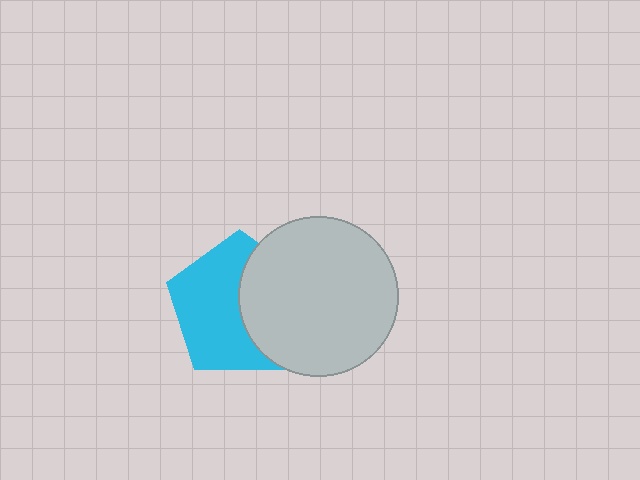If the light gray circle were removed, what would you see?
You would see the complete cyan pentagon.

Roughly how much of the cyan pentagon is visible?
About half of it is visible (roughly 58%).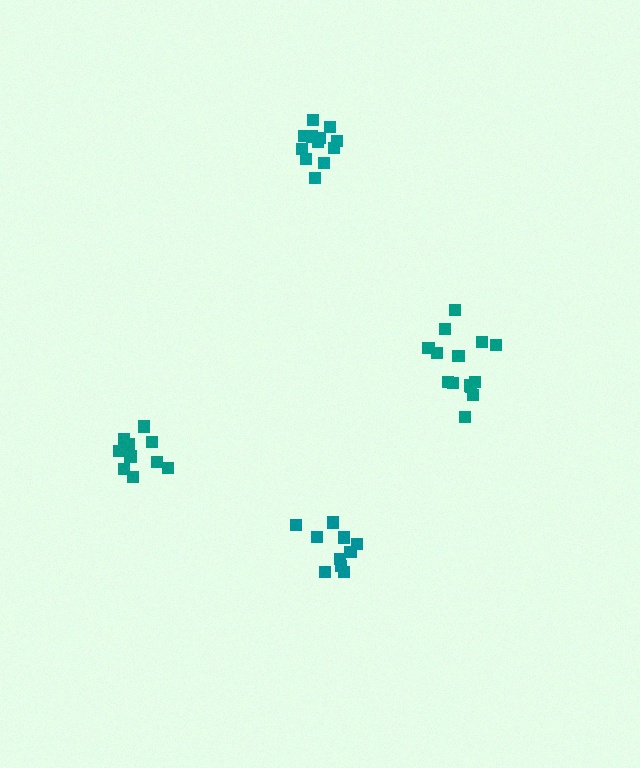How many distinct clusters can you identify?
There are 4 distinct clusters.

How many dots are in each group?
Group 1: 10 dots, Group 2: 14 dots, Group 3: 11 dots, Group 4: 12 dots (47 total).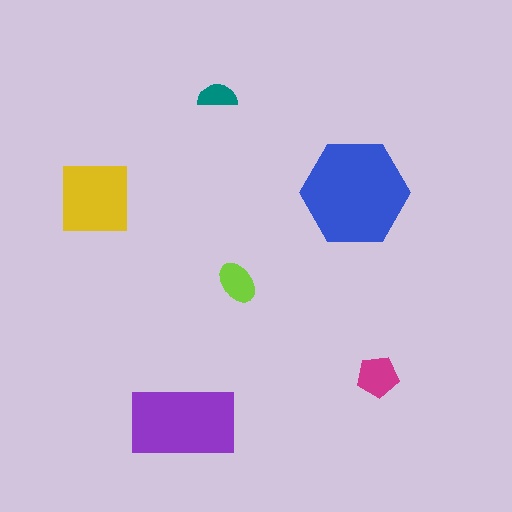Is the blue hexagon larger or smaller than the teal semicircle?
Larger.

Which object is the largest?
The blue hexagon.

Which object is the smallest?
The teal semicircle.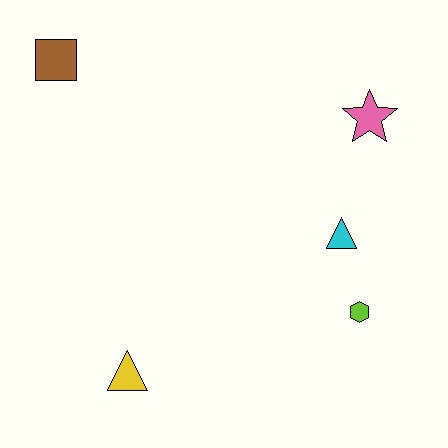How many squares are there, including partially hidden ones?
There is 1 square.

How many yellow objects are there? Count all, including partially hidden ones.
There is 1 yellow object.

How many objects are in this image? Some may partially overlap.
There are 5 objects.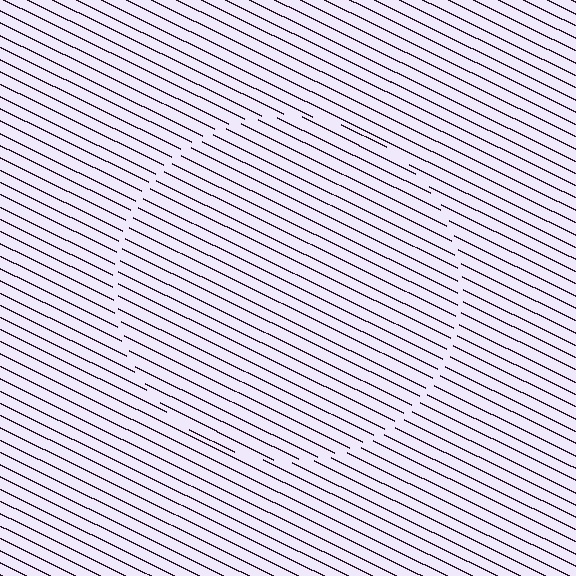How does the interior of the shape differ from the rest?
The interior of the shape contains the same grating, shifted by half a period — the contour is defined by the phase discontinuity where line-ends from the inner and outer gratings abut.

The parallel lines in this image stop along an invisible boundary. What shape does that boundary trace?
An illusory circle. The interior of the shape contains the same grating, shifted by half a period — the contour is defined by the phase discontinuity where line-ends from the inner and outer gratings abut.